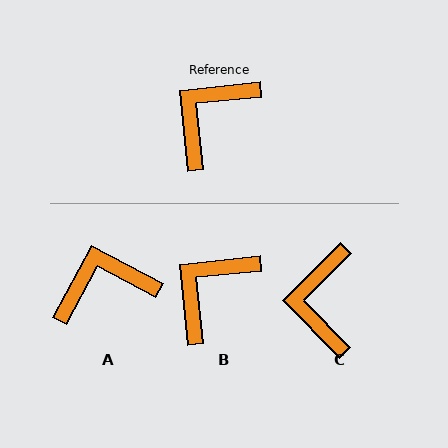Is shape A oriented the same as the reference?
No, it is off by about 34 degrees.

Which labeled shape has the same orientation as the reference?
B.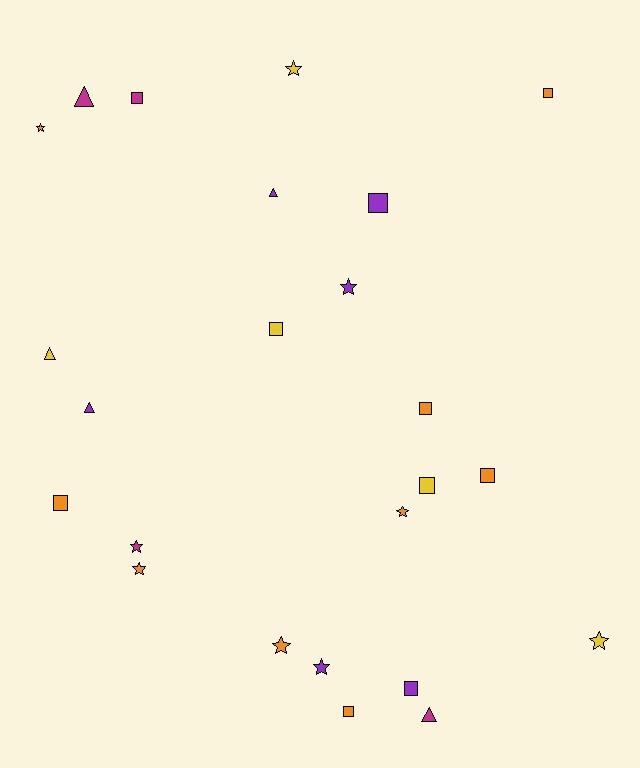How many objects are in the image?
There are 24 objects.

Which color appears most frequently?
Orange, with 9 objects.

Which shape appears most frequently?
Square, with 10 objects.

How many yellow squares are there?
There are 2 yellow squares.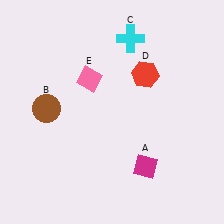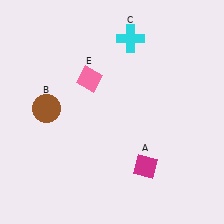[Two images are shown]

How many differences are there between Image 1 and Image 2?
There is 1 difference between the two images.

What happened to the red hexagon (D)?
The red hexagon (D) was removed in Image 2. It was in the top-right area of Image 1.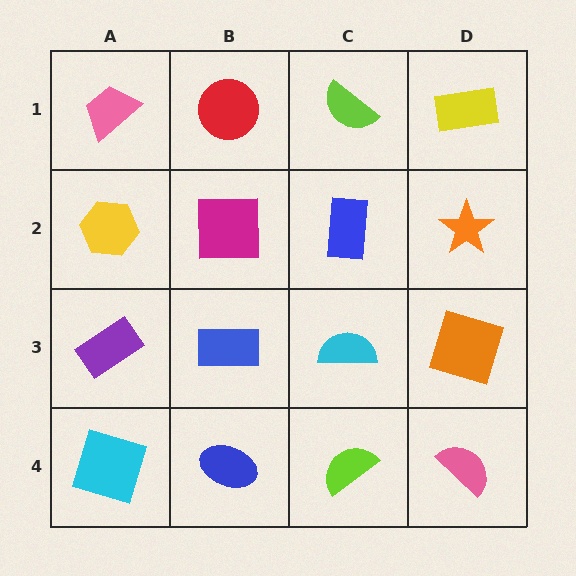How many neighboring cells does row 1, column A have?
2.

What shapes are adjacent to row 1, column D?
An orange star (row 2, column D), a lime semicircle (row 1, column C).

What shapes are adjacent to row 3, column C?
A blue rectangle (row 2, column C), a lime semicircle (row 4, column C), a blue rectangle (row 3, column B), an orange square (row 3, column D).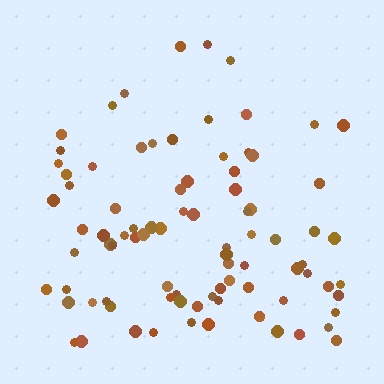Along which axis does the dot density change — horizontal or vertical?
Vertical.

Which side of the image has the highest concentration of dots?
The bottom.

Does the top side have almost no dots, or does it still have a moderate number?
Still a moderate number, just noticeably fewer than the bottom.